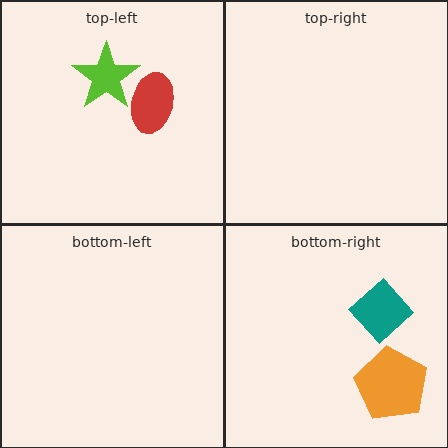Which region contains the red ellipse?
The top-left region.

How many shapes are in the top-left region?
2.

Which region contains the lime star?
The top-left region.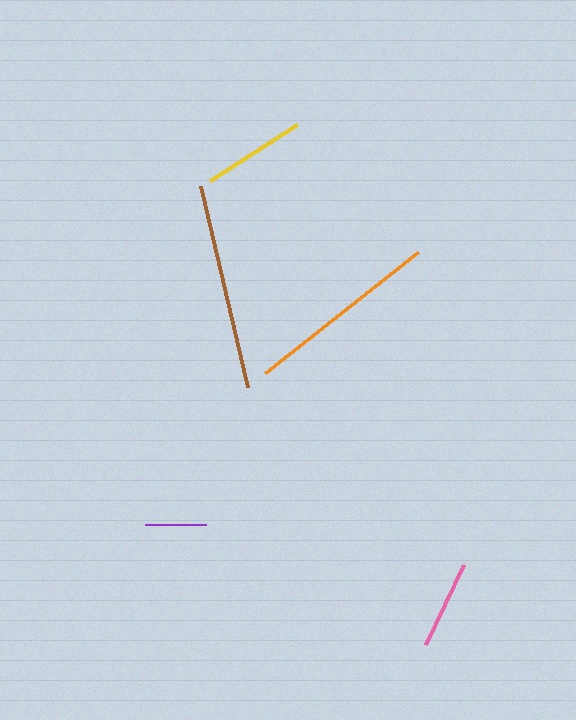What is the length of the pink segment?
The pink segment is approximately 88 pixels long.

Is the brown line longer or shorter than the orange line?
The brown line is longer than the orange line.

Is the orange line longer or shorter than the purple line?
The orange line is longer than the purple line.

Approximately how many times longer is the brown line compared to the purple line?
The brown line is approximately 3.4 times the length of the purple line.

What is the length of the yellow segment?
The yellow segment is approximately 104 pixels long.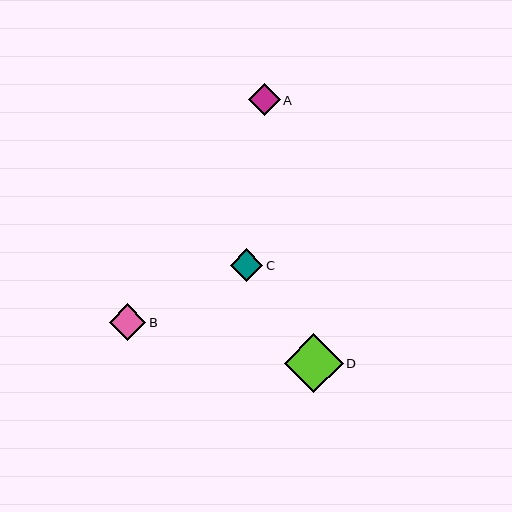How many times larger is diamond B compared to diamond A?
Diamond B is approximately 1.1 times the size of diamond A.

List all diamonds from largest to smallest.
From largest to smallest: D, B, C, A.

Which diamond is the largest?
Diamond D is the largest with a size of approximately 59 pixels.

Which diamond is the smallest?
Diamond A is the smallest with a size of approximately 32 pixels.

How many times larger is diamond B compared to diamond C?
Diamond B is approximately 1.1 times the size of diamond C.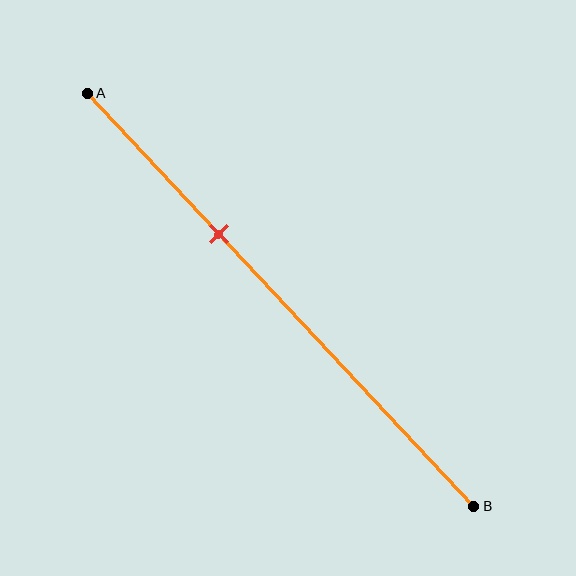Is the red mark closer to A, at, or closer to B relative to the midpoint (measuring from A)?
The red mark is closer to point A than the midpoint of segment AB.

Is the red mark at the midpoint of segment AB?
No, the mark is at about 35% from A, not at the 50% midpoint.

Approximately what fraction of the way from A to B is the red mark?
The red mark is approximately 35% of the way from A to B.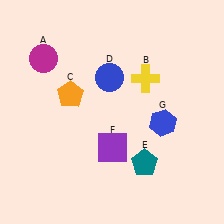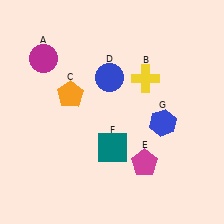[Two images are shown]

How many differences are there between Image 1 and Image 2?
There are 2 differences between the two images.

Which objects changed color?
E changed from teal to magenta. F changed from purple to teal.